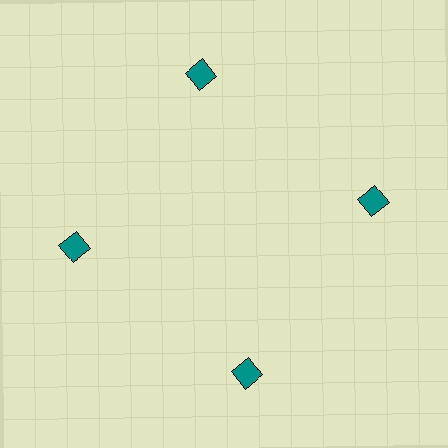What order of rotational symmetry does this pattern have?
This pattern has 4-fold rotational symmetry.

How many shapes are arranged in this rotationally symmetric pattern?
There are 4 shapes, arranged in 4 groups of 1.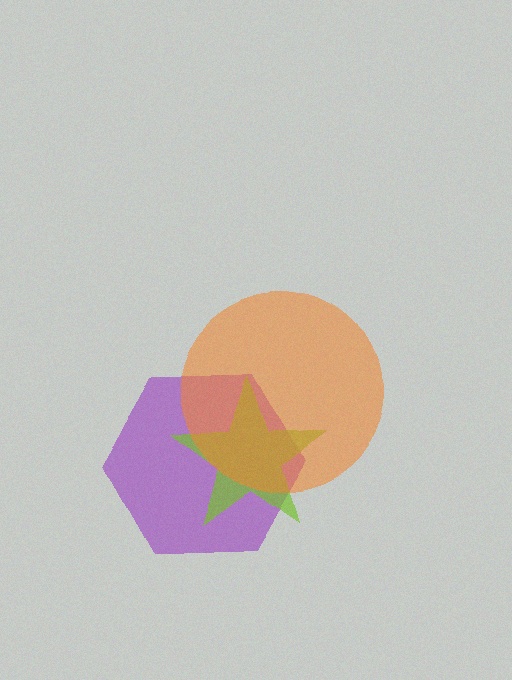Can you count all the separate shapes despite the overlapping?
Yes, there are 3 separate shapes.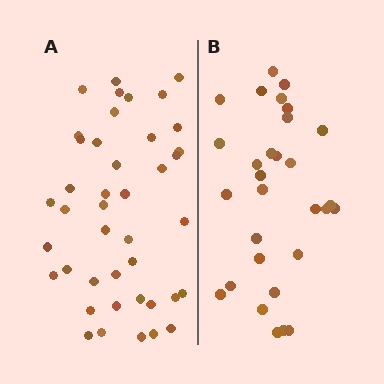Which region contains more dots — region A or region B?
Region A (the left region) has more dots.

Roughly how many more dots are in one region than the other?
Region A has roughly 12 or so more dots than region B.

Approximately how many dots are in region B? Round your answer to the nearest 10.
About 30 dots.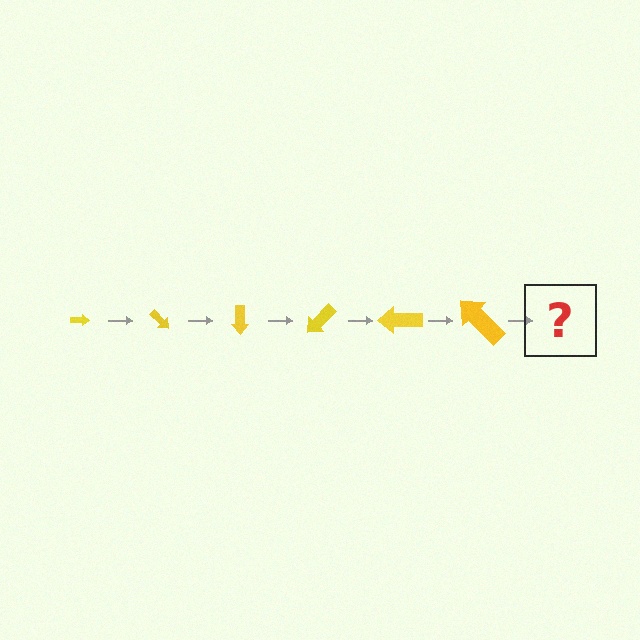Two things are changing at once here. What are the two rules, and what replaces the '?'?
The two rules are that the arrow grows larger each step and it rotates 45 degrees each step. The '?' should be an arrow, larger than the previous one and rotated 270 degrees from the start.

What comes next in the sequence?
The next element should be an arrow, larger than the previous one and rotated 270 degrees from the start.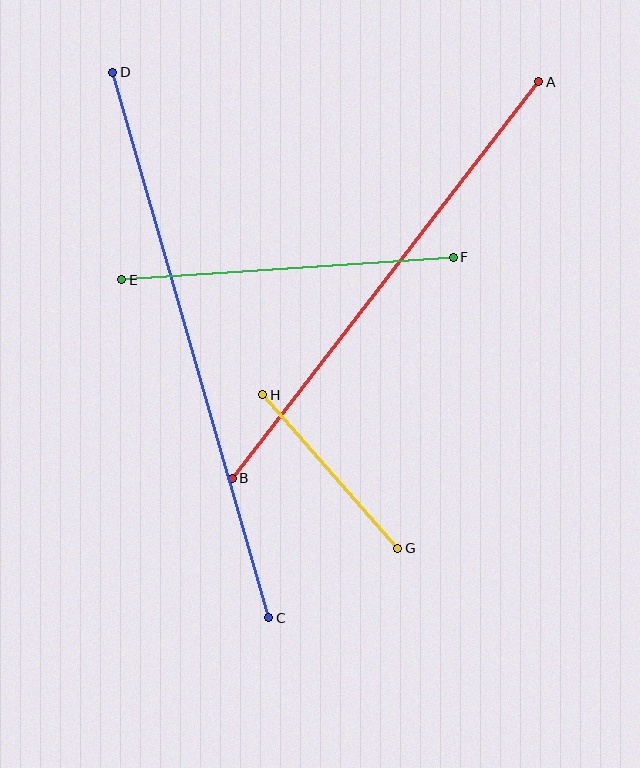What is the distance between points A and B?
The distance is approximately 501 pixels.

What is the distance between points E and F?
The distance is approximately 332 pixels.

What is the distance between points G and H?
The distance is approximately 205 pixels.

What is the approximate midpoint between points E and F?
The midpoint is at approximately (287, 269) pixels.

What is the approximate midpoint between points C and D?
The midpoint is at approximately (191, 345) pixels.